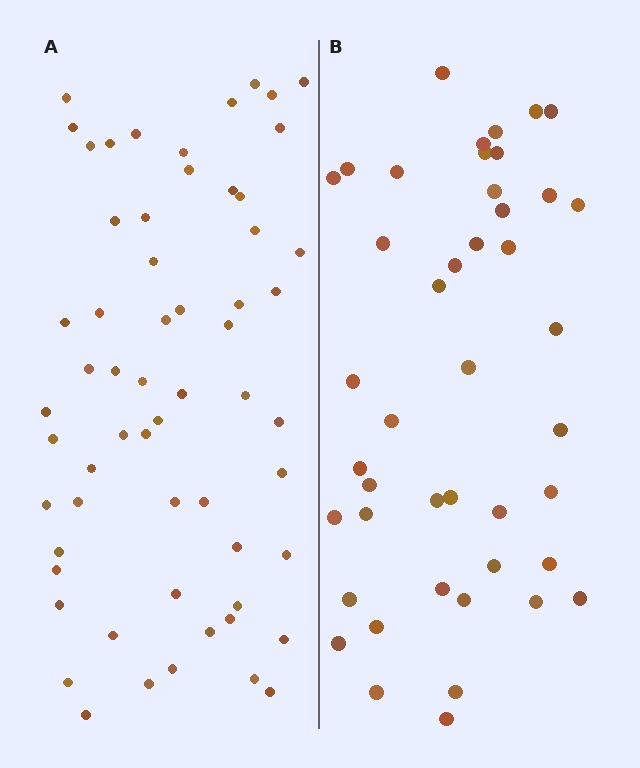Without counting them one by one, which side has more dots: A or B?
Region A (the left region) has more dots.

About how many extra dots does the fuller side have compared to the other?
Region A has approximately 15 more dots than region B.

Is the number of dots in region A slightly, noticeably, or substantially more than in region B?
Region A has noticeably more, but not dramatically so. The ratio is roughly 1.4 to 1.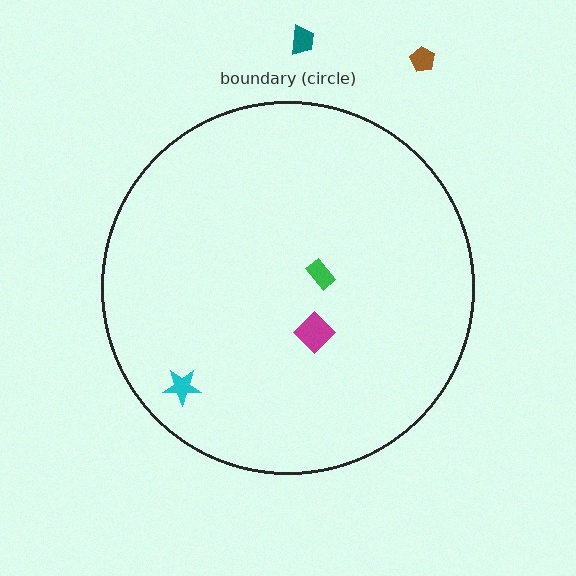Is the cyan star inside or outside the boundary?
Inside.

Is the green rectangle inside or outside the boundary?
Inside.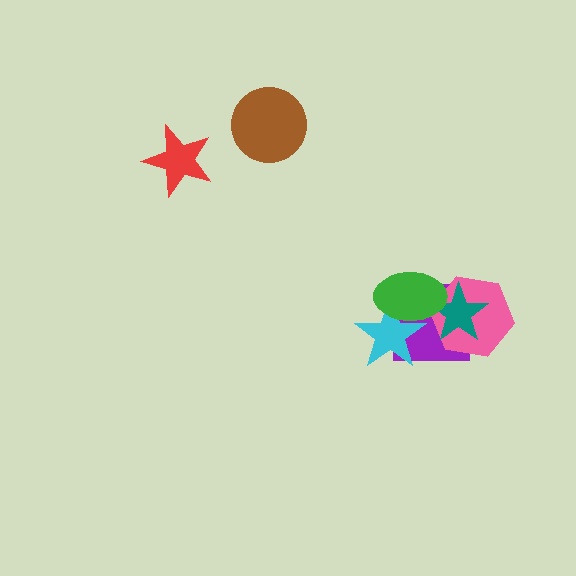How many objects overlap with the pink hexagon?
3 objects overlap with the pink hexagon.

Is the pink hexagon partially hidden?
Yes, it is partially covered by another shape.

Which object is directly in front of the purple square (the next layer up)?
The cyan star is directly in front of the purple square.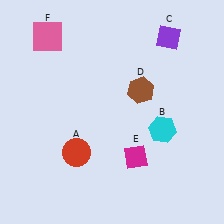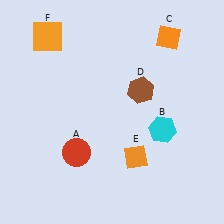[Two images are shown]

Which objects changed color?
C changed from purple to orange. E changed from magenta to orange. F changed from pink to orange.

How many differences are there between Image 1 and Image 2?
There are 3 differences between the two images.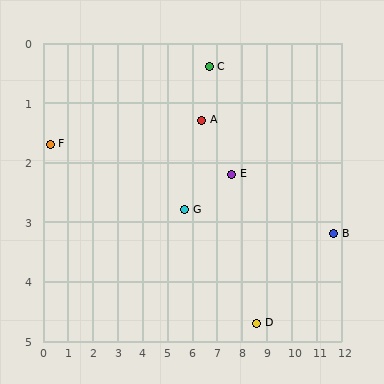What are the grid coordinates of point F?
Point F is at approximately (0.3, 1.7).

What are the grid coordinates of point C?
Point C is at approximately (6.7, 0.4).